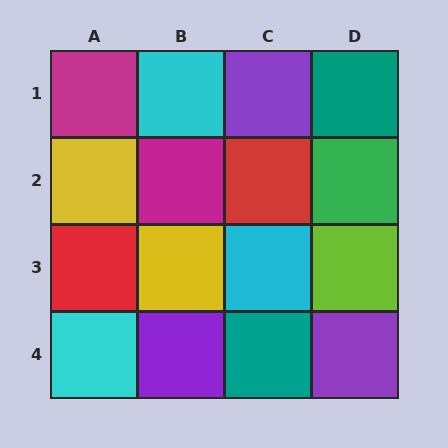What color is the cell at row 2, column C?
Red.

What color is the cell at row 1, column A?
Magenta.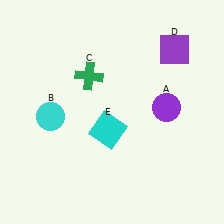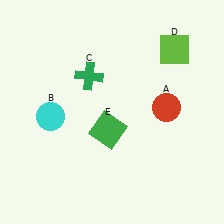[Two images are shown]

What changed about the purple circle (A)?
In Image 1, A is purple. In Image 2, it changed to red.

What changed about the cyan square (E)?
In Image 1, E is cyan. In Image 2, it changed to green.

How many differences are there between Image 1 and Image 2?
There are 3 differences between the two images.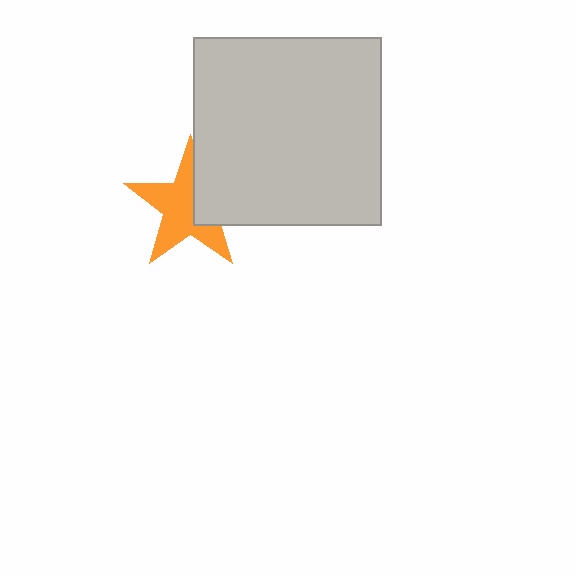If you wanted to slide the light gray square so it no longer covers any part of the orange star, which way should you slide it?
Slide it right — that is the most direct way to separate the two shapes.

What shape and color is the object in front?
The object in front is a light gray square.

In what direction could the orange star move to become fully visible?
The orange star could move left. That would shift it out from behind the light gray square entirely.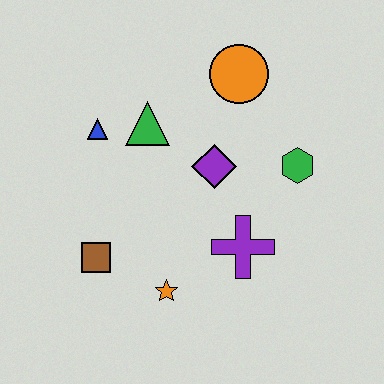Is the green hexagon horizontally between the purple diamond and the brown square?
No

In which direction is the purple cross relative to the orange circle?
The purple cross is below the orange circle.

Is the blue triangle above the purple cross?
Yes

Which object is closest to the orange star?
The brown square is closest to the orange star.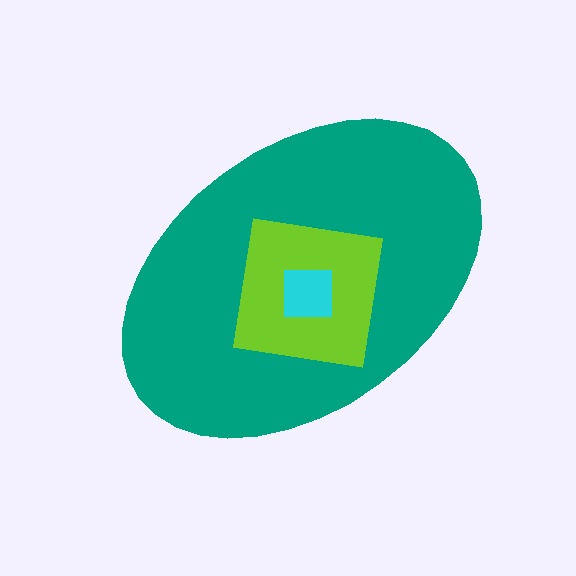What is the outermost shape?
The teal ellipse.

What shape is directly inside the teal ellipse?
The lime square.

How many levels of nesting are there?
3.